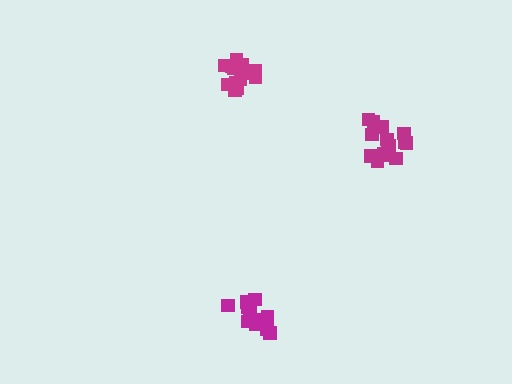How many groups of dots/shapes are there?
There are 3 groups.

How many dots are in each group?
Group 1: 13 dots, Group 2: 15 dots, Group 3: 16 dots (44 total).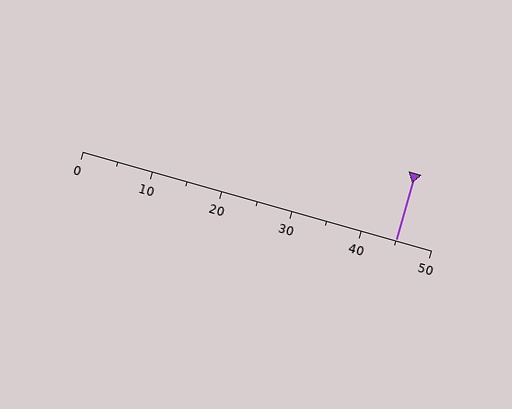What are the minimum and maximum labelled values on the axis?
The axis runs from 0 to 50.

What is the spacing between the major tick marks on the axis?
The major ticks are spaced 10 apart.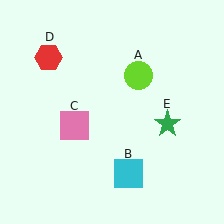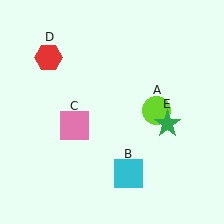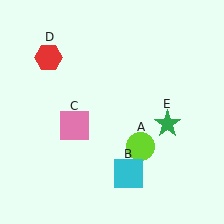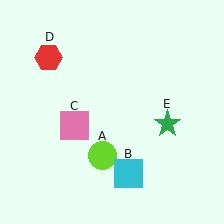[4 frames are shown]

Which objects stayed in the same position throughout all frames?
Cyan square (object B) and pink square (object C) and red hexagon (object D) and green star (object E) remained stationary.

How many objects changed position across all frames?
1 object changed position: lime circle (object A).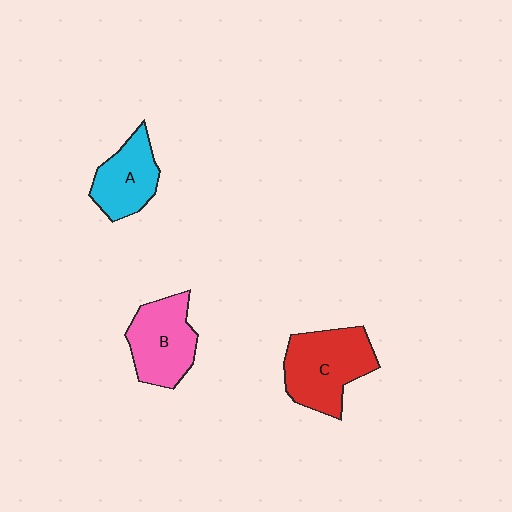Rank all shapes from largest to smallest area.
From largest to smallest: C (red), B (pink), A (cyan).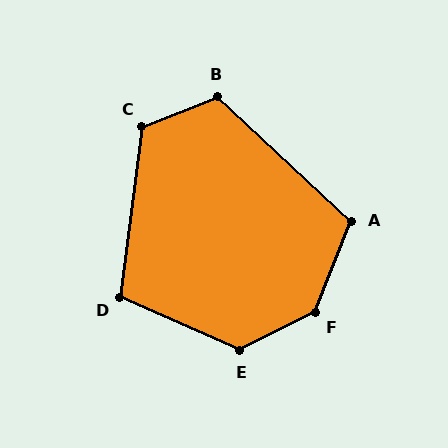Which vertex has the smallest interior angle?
D, at approximately 107 degrees.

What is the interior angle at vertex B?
Approximately 115 degrees (obtuse).